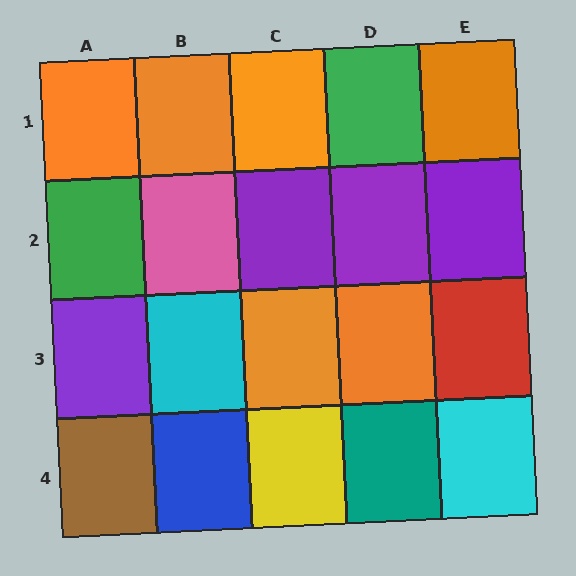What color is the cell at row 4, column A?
Brown.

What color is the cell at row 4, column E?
Cyan.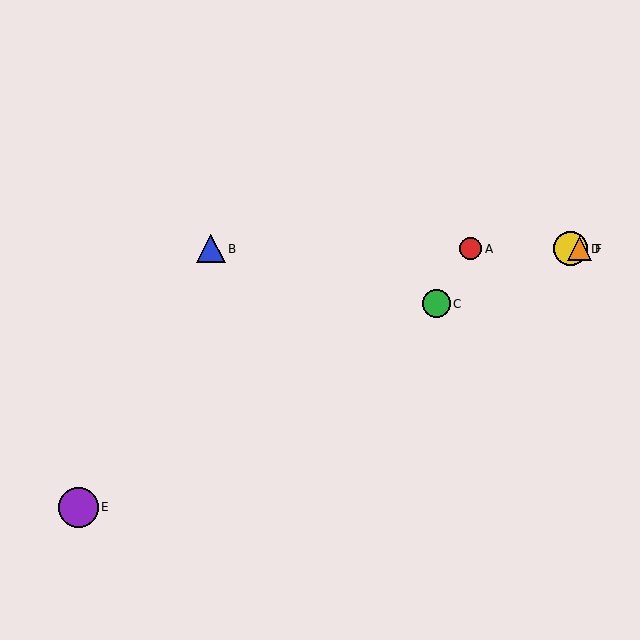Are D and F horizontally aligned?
Yes, both are at y≈249.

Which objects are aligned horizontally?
Objects A, B, D, F are aligned horizontally.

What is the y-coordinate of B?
Object B is at y≈249.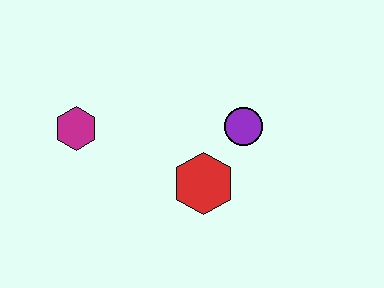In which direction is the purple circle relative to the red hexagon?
The purple circle is above the red hexagon.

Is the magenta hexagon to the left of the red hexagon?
Yes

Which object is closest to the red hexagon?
The purple circle is closest to the red hexagon.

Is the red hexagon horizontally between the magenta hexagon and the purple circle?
Yes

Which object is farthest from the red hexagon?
The magenta hexagon is farthest from the red hexagon.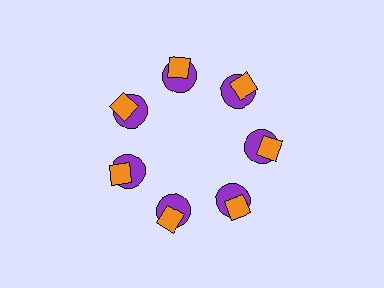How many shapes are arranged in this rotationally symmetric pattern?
There are 14 shapes, arranged in 7 groups of 2.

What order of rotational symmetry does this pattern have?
This pattern has 7-fold rotational symmetry.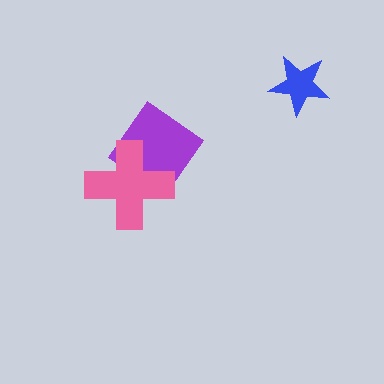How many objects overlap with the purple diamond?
1 object overlaps with the purple diamond.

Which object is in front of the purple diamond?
The pink cross is in front of the purple diamond.